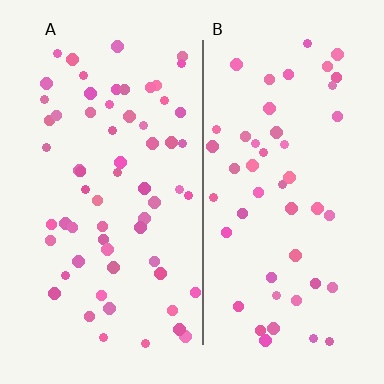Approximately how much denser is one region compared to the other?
Approximately 1.3× — region A over region B.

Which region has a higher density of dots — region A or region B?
A (the left).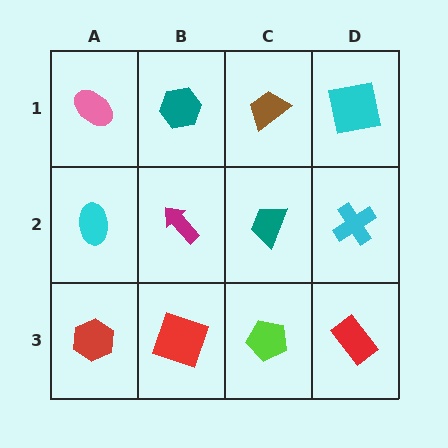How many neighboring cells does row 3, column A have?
2.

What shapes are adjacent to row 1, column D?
A cyan cross (row 2, column D), a brown trapezoid (row 1, column C).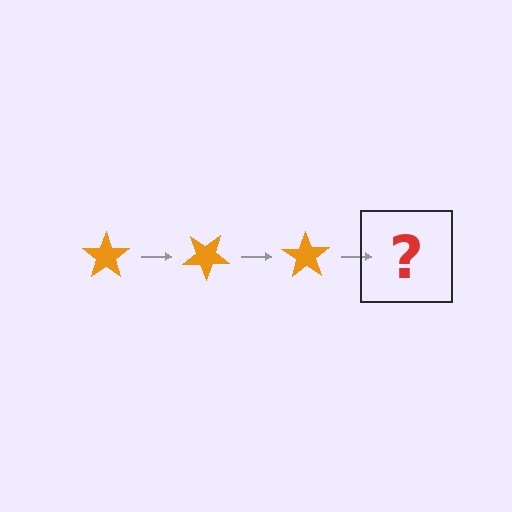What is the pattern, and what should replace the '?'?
The pattern is that the star rotates 35 degrees each step. The '?' should be an orange star rotated 105 degrees.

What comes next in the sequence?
The next element should be an orange star rotated 105 degrees.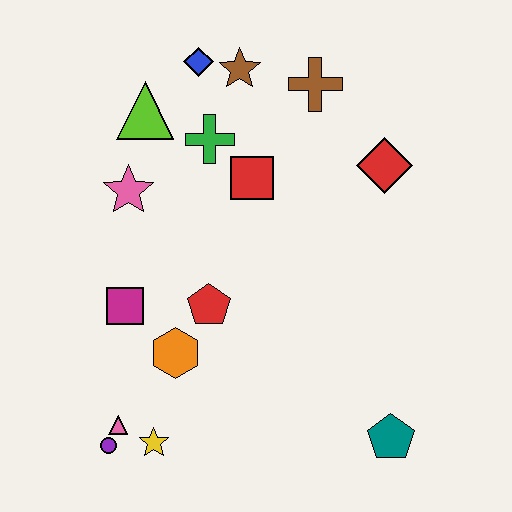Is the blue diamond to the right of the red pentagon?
No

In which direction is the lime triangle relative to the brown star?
The lime triangle is to the left of the brown star.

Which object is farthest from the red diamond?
The purple circle is farthest from the red diamond.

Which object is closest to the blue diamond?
The brown star is closest to the blue diamond.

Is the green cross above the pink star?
Yes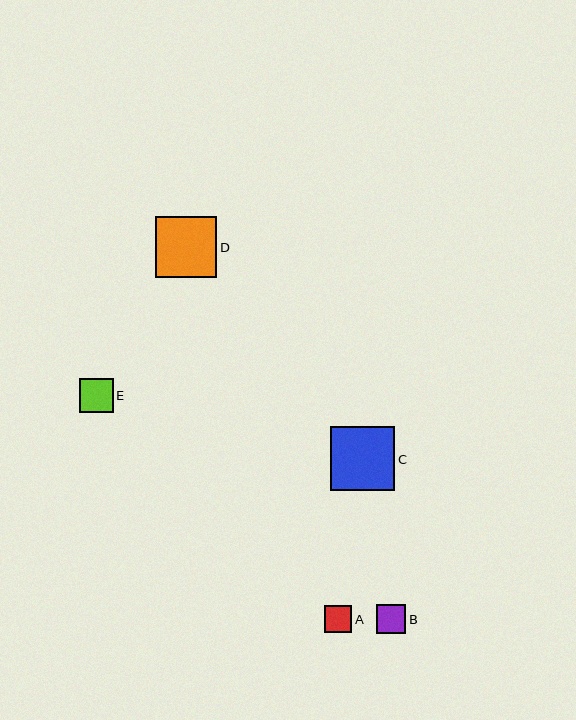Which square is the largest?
Square C is the largest with a size of approximately 64 pixels.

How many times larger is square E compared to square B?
Square E is approximately 1.2 times the size of square B.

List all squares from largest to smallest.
From largest to smallest: C, D, E, B, A.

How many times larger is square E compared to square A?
Square E is approximately 1.3 times the size of square A.